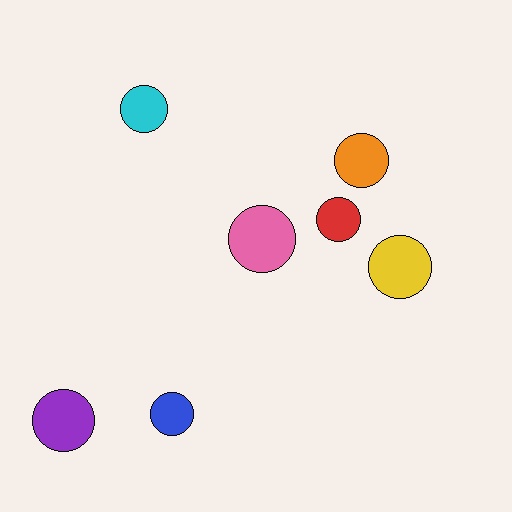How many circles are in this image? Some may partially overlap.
There are 7 circles.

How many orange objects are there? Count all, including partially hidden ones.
There is 1 orange object.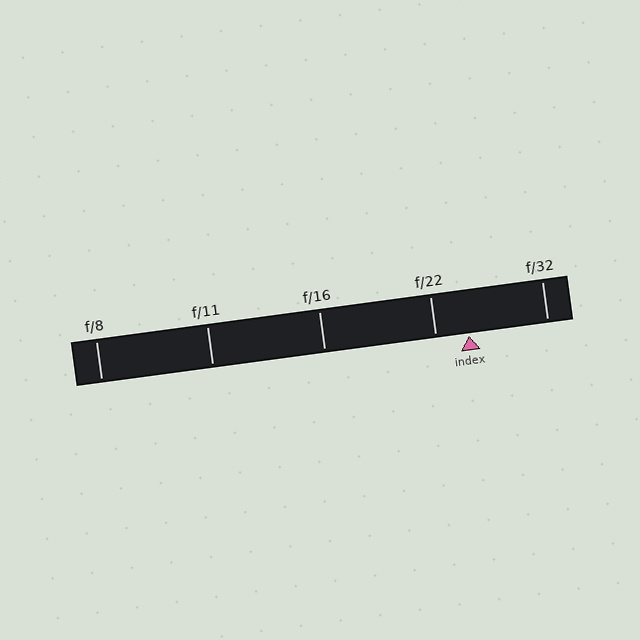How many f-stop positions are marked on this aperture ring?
There are 5 f-stop positions marked.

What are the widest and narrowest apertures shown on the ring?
The widest aperture shown is f/8 and the narrowest is f/32.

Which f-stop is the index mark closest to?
The index mark is closest to f/22.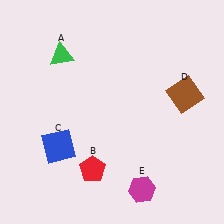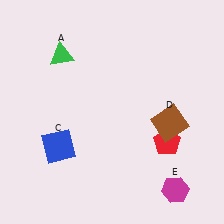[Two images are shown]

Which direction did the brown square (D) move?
The brown square (D) moved down.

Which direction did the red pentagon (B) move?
The red pentagon (B) moved right.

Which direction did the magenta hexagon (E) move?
The magenta hexagon (E) moved right.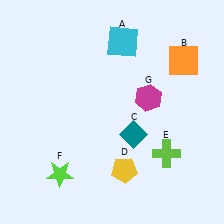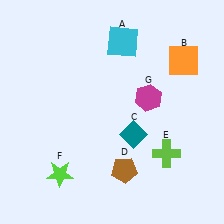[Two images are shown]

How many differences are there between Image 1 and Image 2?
There is 1 difference between the two images.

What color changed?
The pentagon (D) changed from yellow in Image 1 to brown in Image 2.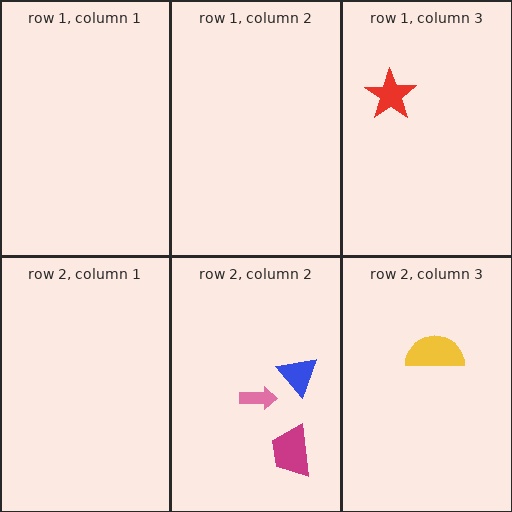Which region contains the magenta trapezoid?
The row 2, column 2 region.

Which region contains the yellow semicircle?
The row 2, column 3 region.